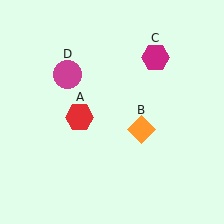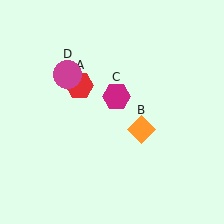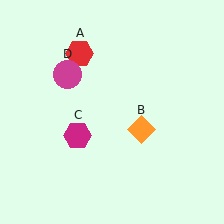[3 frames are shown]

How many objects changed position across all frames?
2 objects changed position: red hexagon (object A), magenta hexagon (object C).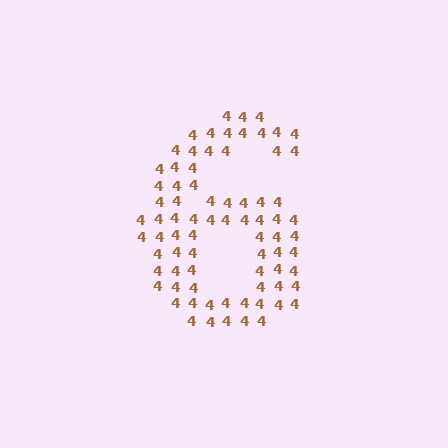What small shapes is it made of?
It is made of small digit 4's.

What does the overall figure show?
The overall figure shows the digit 6.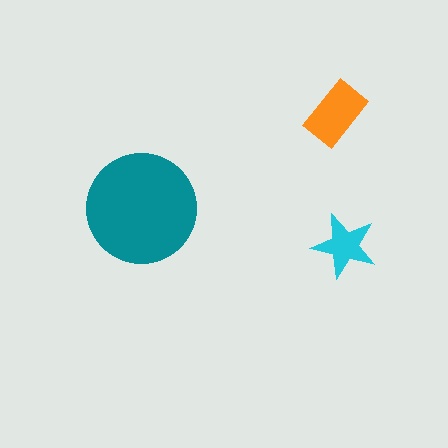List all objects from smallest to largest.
The cyan star, the orange rectangle, the teal circle.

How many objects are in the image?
There are 3 objects in the image.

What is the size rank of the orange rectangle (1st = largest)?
2nd.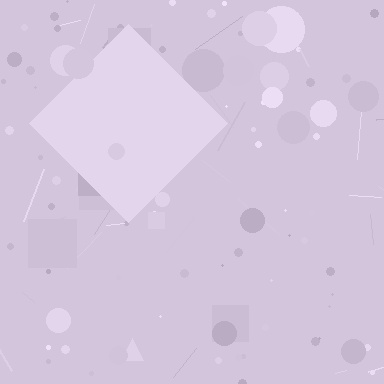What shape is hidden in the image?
A diamond is hidden in the image.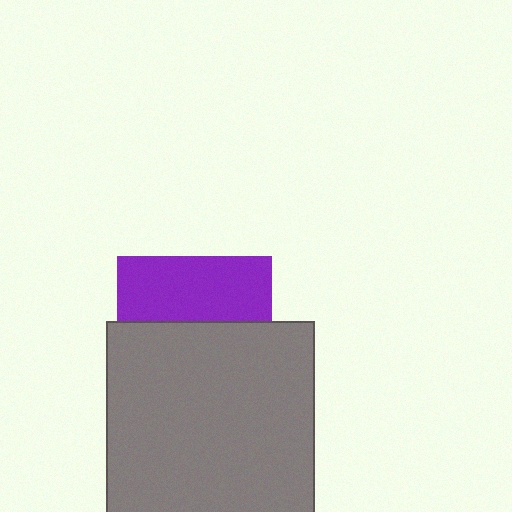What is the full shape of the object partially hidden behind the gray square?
The partially hidden object is a purple square.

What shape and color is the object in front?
The object in front is a gray square.